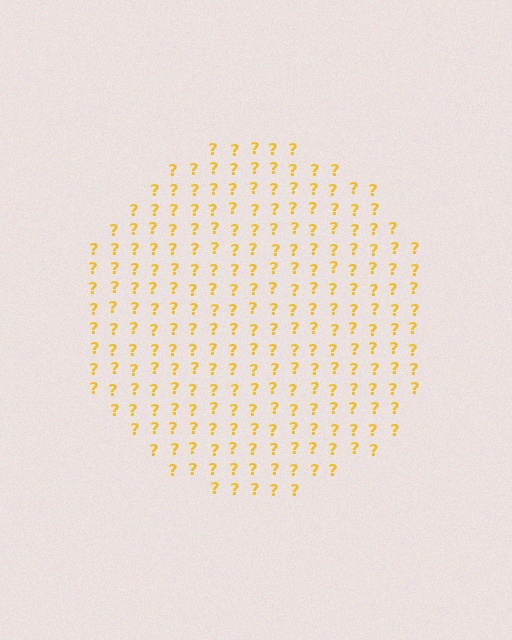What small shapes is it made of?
It is made of small question marks.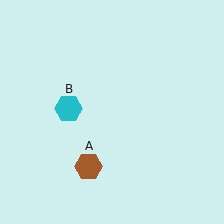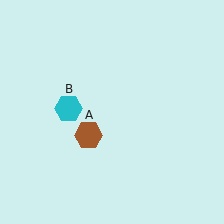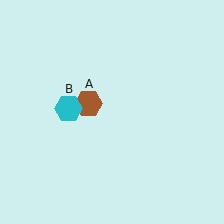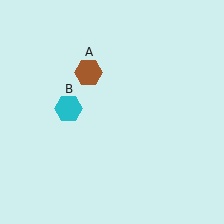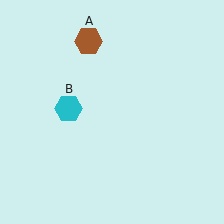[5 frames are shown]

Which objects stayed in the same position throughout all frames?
Cyan hexagon (object B) remained stationary.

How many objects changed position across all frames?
1 object changed position: brown hexagon (object A).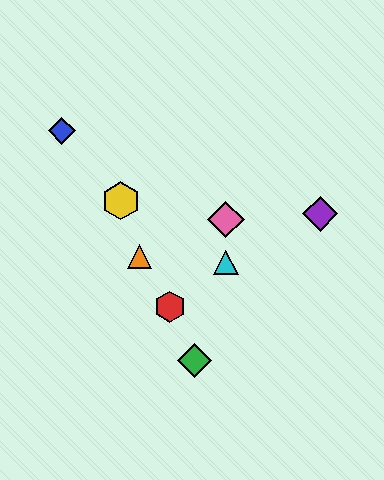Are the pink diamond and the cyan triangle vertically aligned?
Yes, both are at x≈226.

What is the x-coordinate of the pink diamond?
The pink diamond is at x≈226.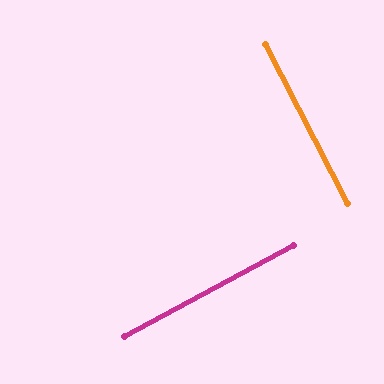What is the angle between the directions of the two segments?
Approximately 89 degrees.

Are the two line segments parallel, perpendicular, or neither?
Perpendicular — they meet at approximately 89°.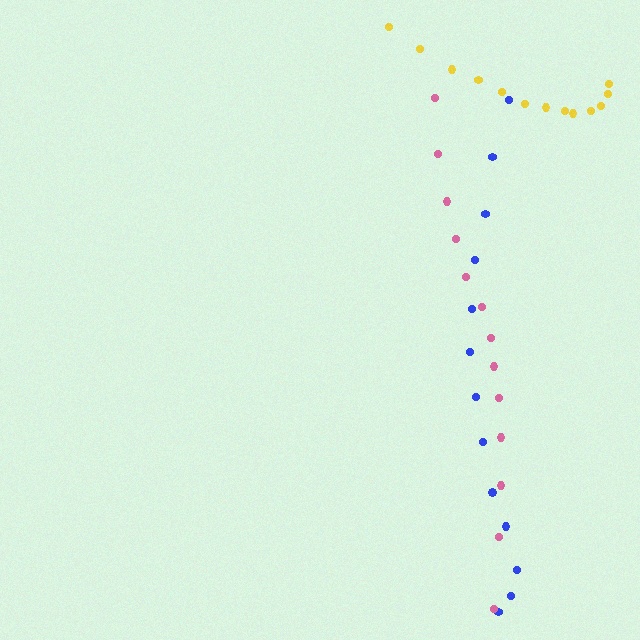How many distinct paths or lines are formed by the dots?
There are 3 distinct paths.